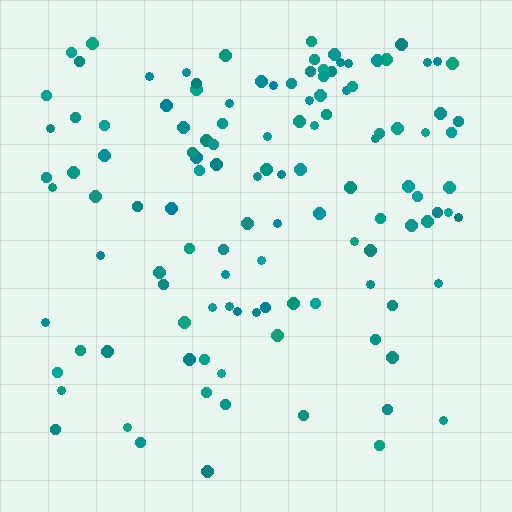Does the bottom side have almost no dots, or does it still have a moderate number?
Still a moderate number, just noticeably fewer than the top.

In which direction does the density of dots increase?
From bottom to top, with the top side densest.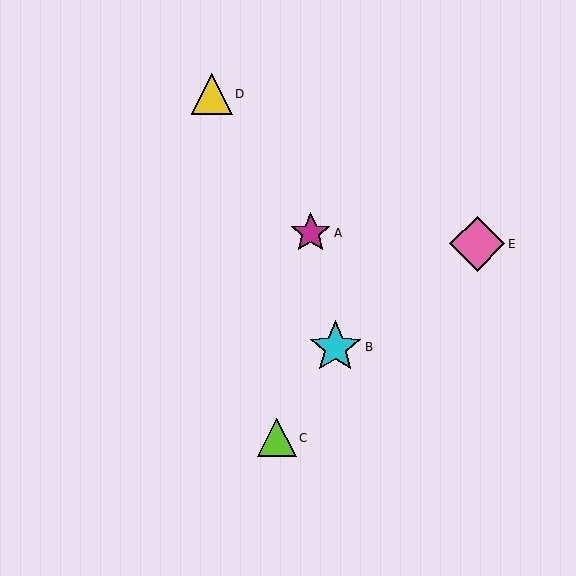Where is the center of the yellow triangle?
The center of the yellow triangle is at (212, 94).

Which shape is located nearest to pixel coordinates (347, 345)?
The cyan star (labeled B) at (335, 347) is nearest to that location.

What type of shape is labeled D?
Shape D is a yellow triangle.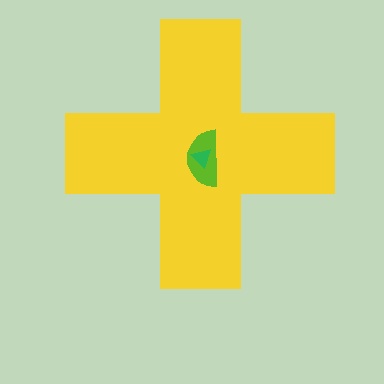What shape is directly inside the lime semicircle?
The green triangle.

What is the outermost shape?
The yellow cross.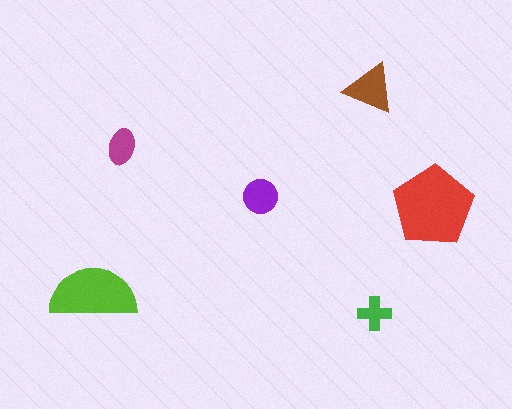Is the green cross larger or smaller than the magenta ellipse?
Smaller.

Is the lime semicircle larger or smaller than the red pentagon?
Smaller.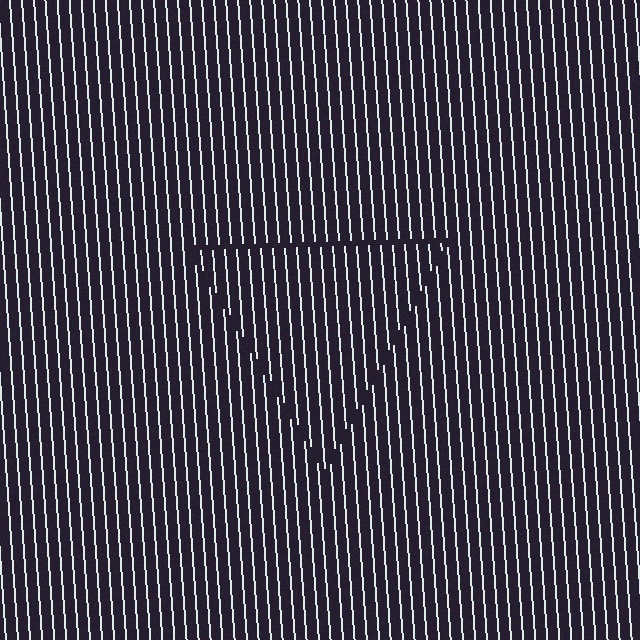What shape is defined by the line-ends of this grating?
An illusory triangle. The interior of the shape contains the same grating, shifted by half a period — the contour is defined by the phase discontinuity where line-ends from the inner and outer gratings abut.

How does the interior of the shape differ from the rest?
The interior of the shape contains the same grating, shifted by half a period — the contour is defined by the phase discontinuity where line-ends from the inner and outer gratings abut.